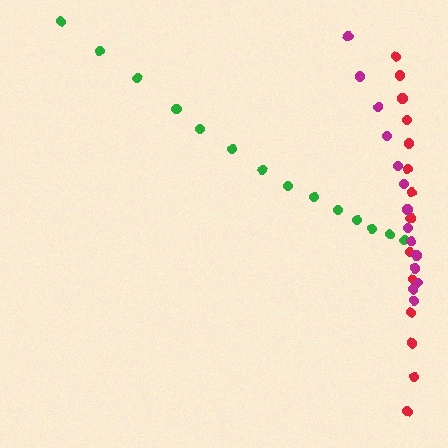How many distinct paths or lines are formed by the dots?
There are 3 distinct paths.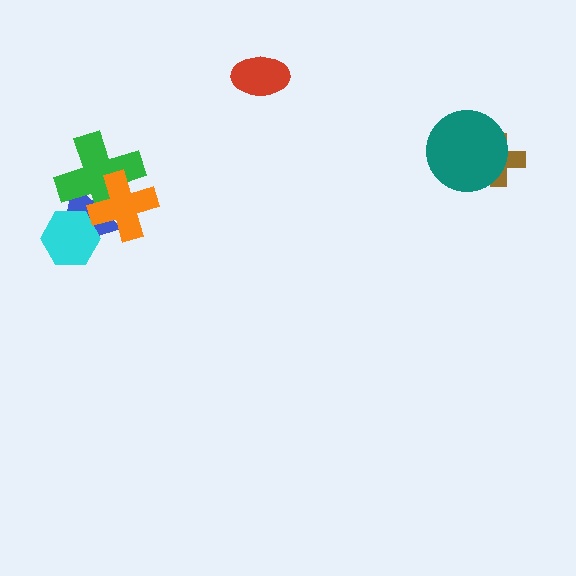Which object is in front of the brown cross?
The teal circle is in front of the brown cross.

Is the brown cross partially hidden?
Yes, it is partially covered by another shape.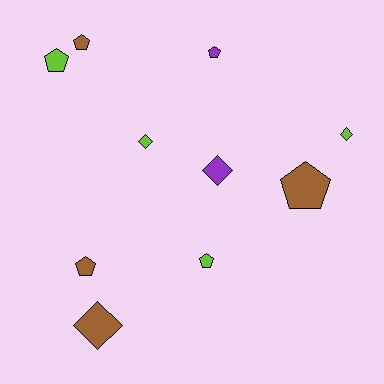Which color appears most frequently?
Lime, with 4 objects.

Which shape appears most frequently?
Pentagon, with 6 objects.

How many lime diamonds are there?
There are 2 lime diamonds.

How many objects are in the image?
There are 10 objects.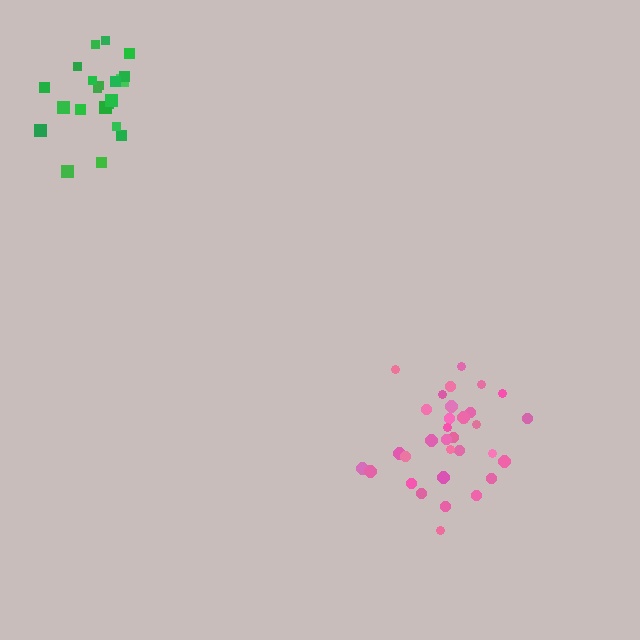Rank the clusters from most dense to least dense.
pink, green.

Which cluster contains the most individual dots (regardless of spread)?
Pink (34).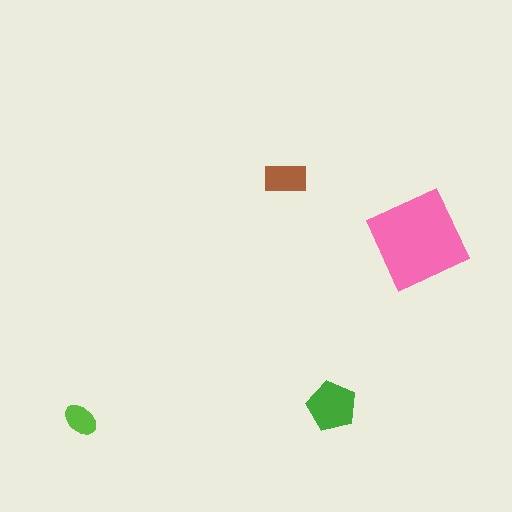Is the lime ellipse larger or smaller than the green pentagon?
Smaller.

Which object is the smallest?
The lime ellipse.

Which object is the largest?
The pink diamond.